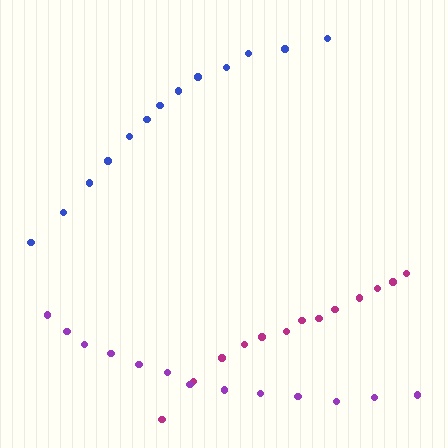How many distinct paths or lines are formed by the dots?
There are 3 distinct paths.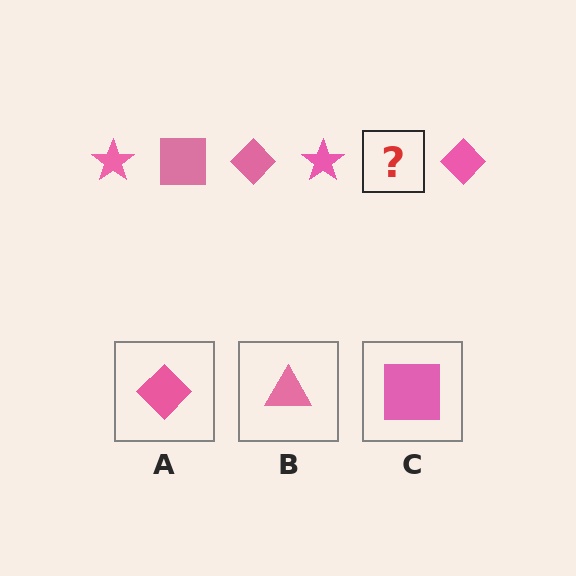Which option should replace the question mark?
Option C.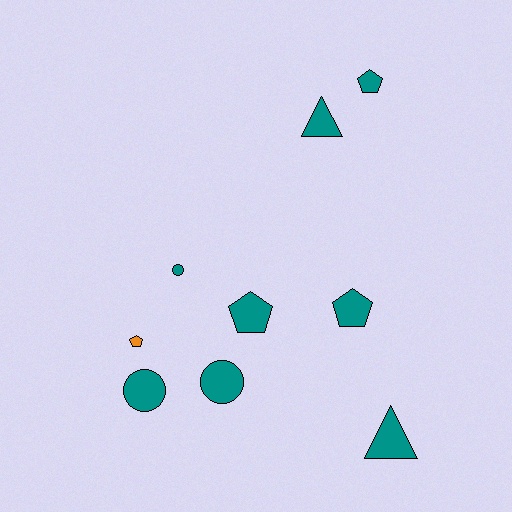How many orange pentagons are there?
There is 1 orange pentagon.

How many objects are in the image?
There are 9 objects.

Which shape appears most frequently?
Pentagon, with 4 objects.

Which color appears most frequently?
Teal, with 8 objects.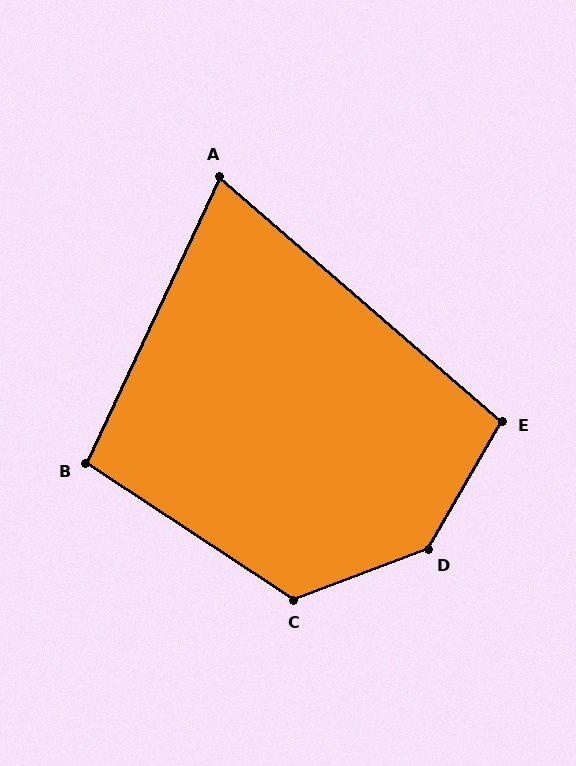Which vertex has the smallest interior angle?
A, at approximately 74 degrees.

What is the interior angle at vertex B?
Approximately 98 degrees (obtuse).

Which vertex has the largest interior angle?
D, at approximately 141 degrees.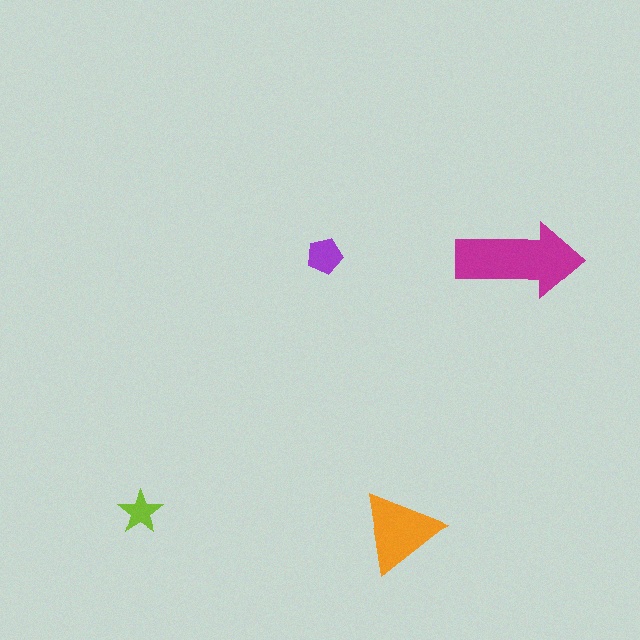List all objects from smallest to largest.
The lime star, the purple pentagon, the orange triangle, the magenta arrow.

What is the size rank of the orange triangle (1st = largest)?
2nd.